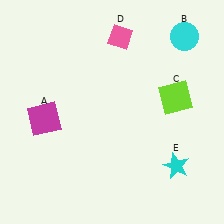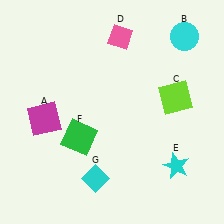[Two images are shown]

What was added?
A green square (F), a cyan diamond (G) were added in Image 2.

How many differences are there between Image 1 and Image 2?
There are 2 differences between the two images.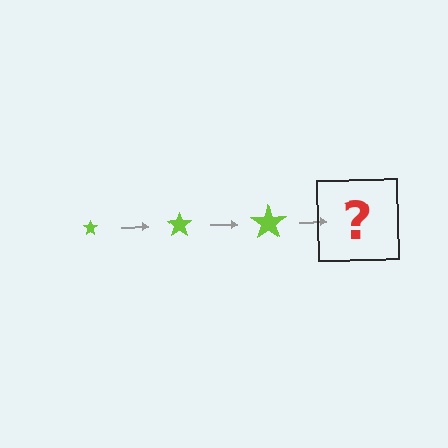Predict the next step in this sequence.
The next step is a lime star, larger than the previous one.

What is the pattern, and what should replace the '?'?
The pattern is that the star gets progressively larger each step. The '?' should be a lime star, larger than the previous one.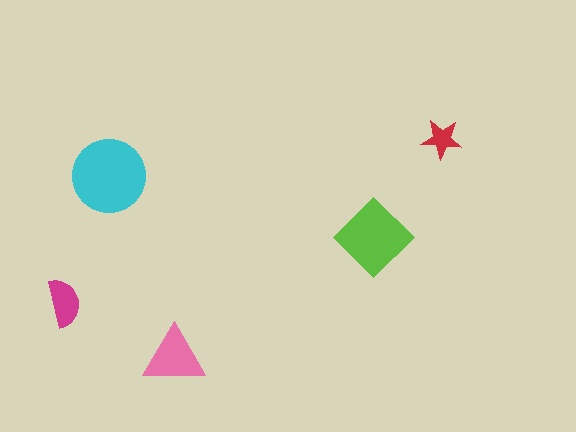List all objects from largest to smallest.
The cyan circle, the lime diamond, the pink triangle, the magenta semicircle, the red star.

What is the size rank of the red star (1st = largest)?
5th.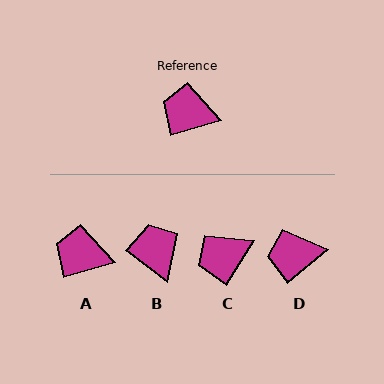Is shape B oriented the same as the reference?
No, it is off by about 54 degrees.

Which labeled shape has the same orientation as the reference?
A.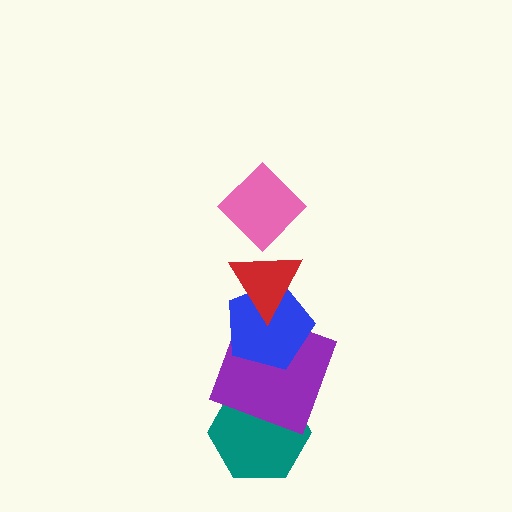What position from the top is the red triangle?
The red triangle is 2nd from the top.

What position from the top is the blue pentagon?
The blue pentagon is 3rd from the top.